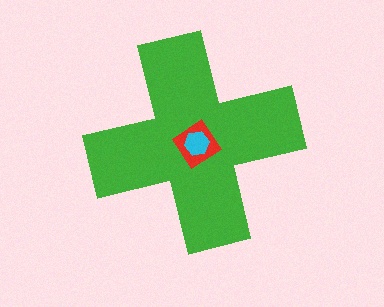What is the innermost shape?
The cyan hexagon.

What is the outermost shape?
The green cross.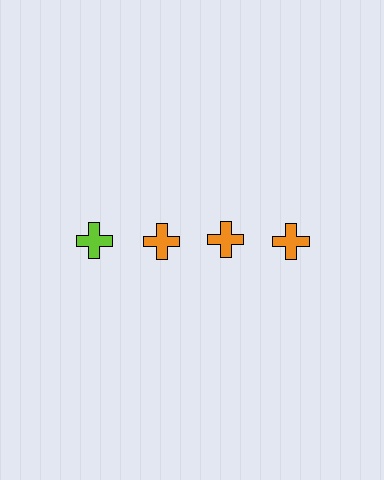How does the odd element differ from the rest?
It has a different color: lime instead of orange.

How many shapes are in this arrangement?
There are 4 shapes arranged in a grid pattern.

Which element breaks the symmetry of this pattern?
The lime cross in the top row, leftmost column breaks the symmetry. All other shapes are orange crosses.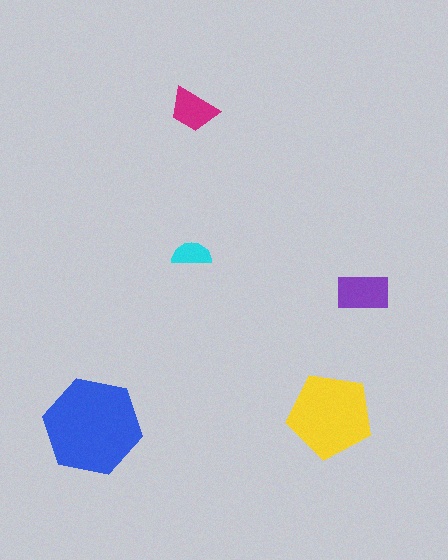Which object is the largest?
The blue hexagon.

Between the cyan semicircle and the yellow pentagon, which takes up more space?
The yellow pentagon.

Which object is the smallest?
The cyan semicircle.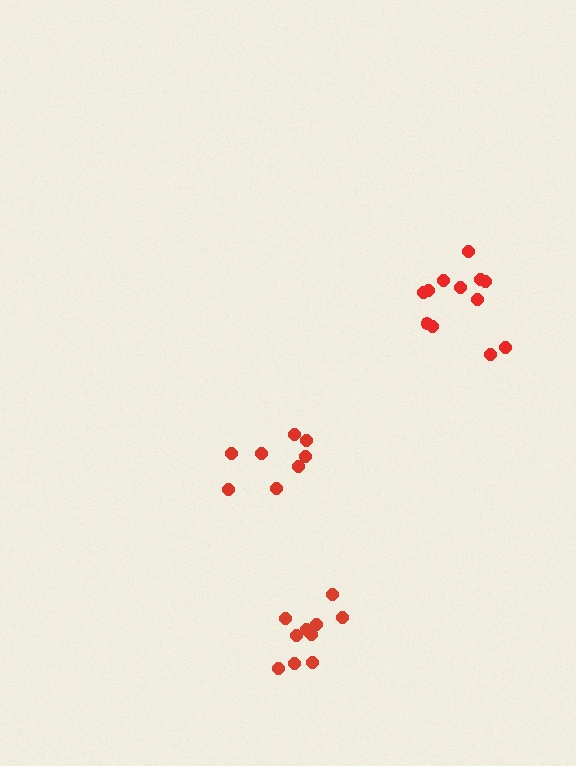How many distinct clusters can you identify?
There are 3 distinct clusters.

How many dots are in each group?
Group 1: 10 dots, Group 2: 12 dots, Group 3: 8 dots (30 total).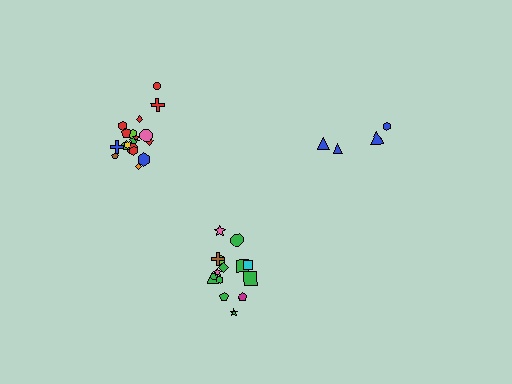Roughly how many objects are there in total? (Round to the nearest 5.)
Roughly 35 objects in total.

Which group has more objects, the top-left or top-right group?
The top-left group.